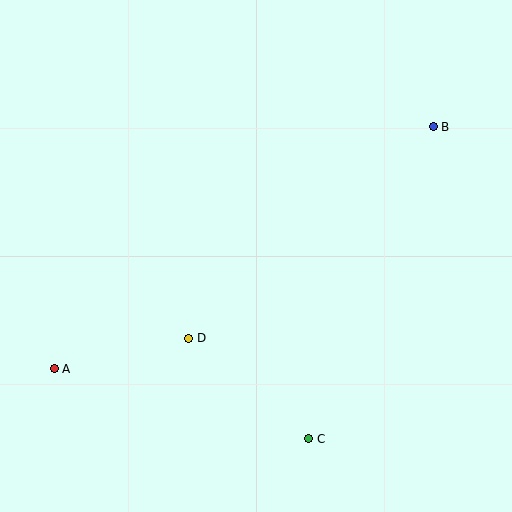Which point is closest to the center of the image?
Point D at (189, 338) is closest to the center.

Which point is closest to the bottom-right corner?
Point C is closest to the bottom-right corner.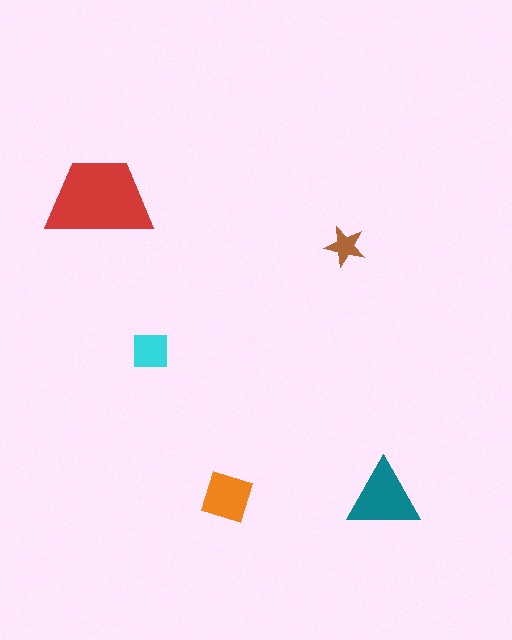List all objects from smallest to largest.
The brown star, the cyan square, the orange diamond, the teal triangle, the red trapezoid.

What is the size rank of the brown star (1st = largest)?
5th.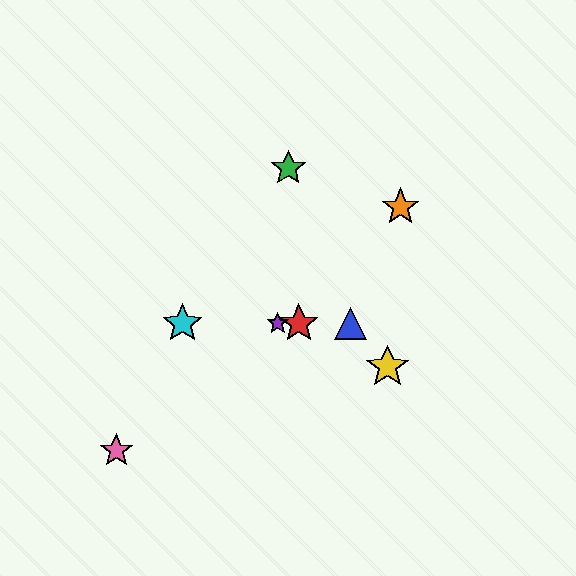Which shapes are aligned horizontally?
The red star, the blue triangle, the purple star, the cyan star are aligned horizontally.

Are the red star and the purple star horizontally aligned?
Yes, both are at y≈323.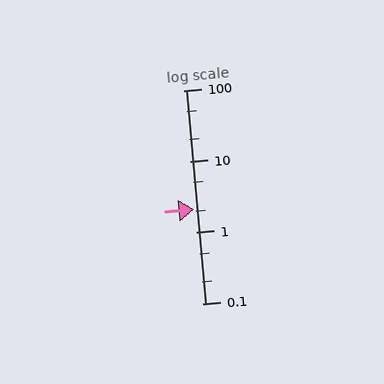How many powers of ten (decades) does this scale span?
The scale spans 3 decades, from 0.1 to 100.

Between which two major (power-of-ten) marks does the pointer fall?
The pointer is between 1 and 10.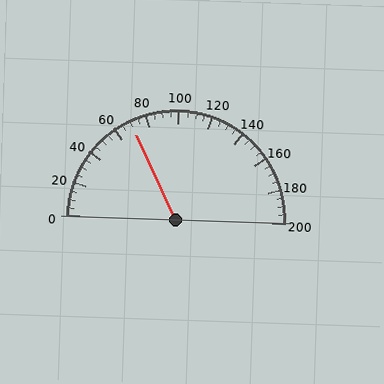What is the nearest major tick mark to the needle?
The nearest major tick mark is 80.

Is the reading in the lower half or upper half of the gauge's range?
The reading is in the lower half of the range (0 to 200).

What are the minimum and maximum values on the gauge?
The gauge ranges from 0 to 200.